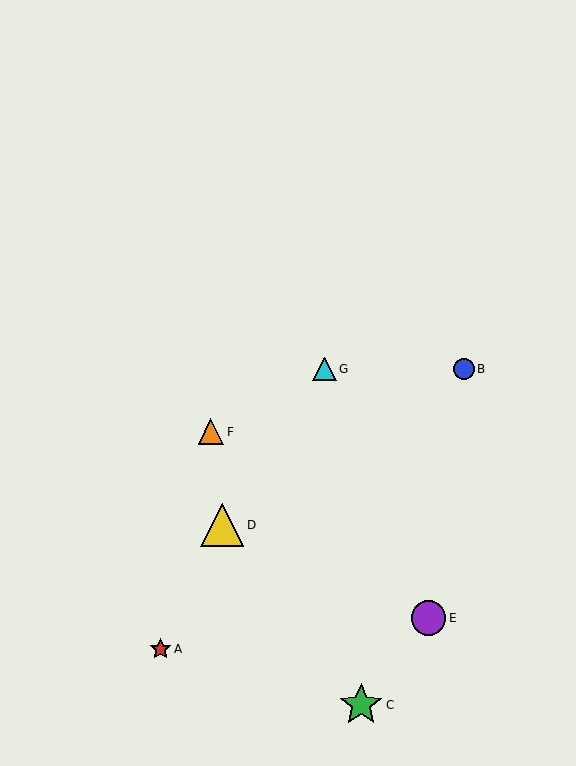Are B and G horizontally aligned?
Yes, both are at y≈369.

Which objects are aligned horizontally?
Objects B, G are aligned horizontally.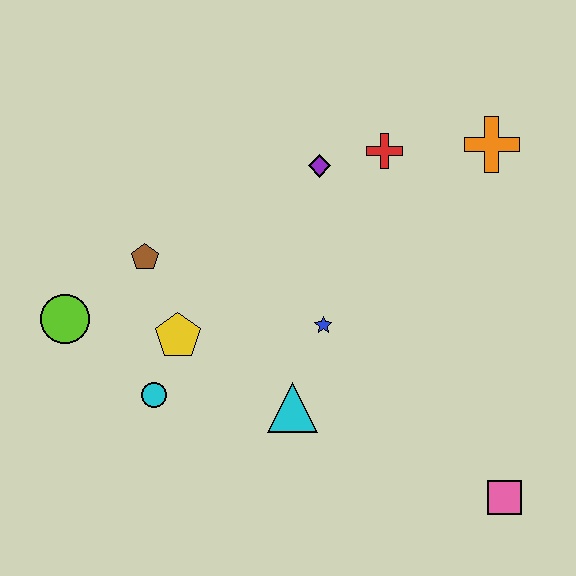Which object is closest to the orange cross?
The red cross is closest to the orange cross.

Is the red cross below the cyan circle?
No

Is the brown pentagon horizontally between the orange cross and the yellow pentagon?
No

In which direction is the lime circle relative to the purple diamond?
The lime circle is to the left of the purple diamond.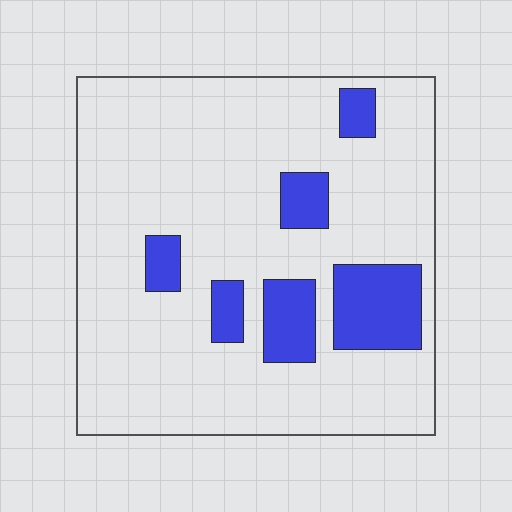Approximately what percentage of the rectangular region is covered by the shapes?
Approximately 15%.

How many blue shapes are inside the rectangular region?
6.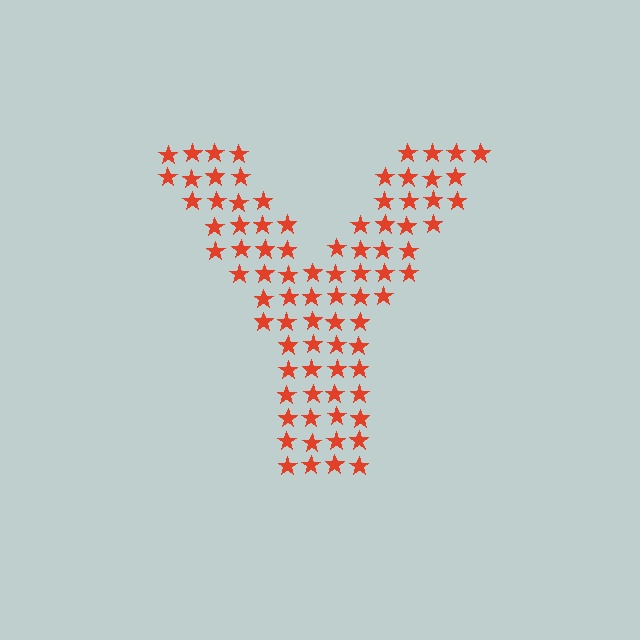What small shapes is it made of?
It is made of small stars.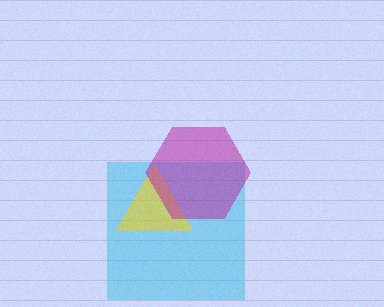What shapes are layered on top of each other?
The layered shapes are: a cyan square, a yellow triangle, a magenta hexagon.